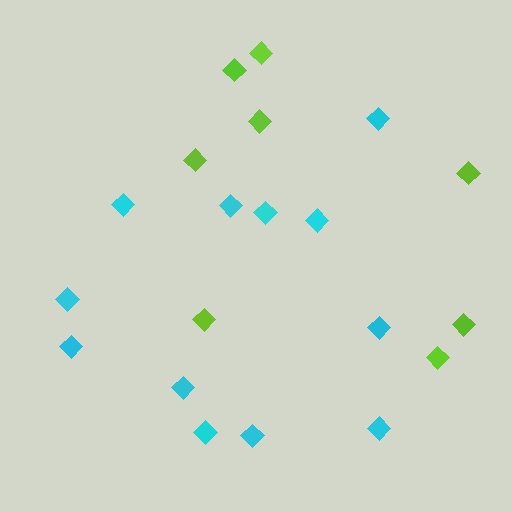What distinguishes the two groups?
There are 2 groups: one group of lime diamonds (8) and one group of cyan diamonds (12).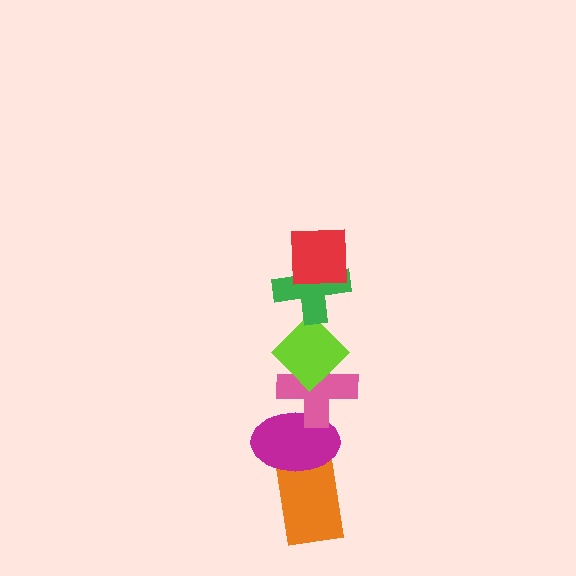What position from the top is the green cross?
The green cross is 2nd from the top.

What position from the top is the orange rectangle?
The orange rectangle is 6th from the top.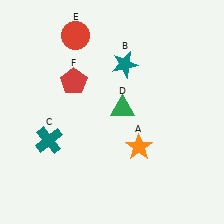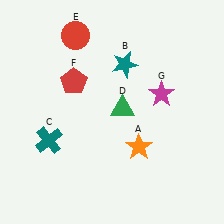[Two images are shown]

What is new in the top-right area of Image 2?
A magenta star (G) was added in the top-right area of Image 2.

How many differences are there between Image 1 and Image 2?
There is 1 difference between the two images.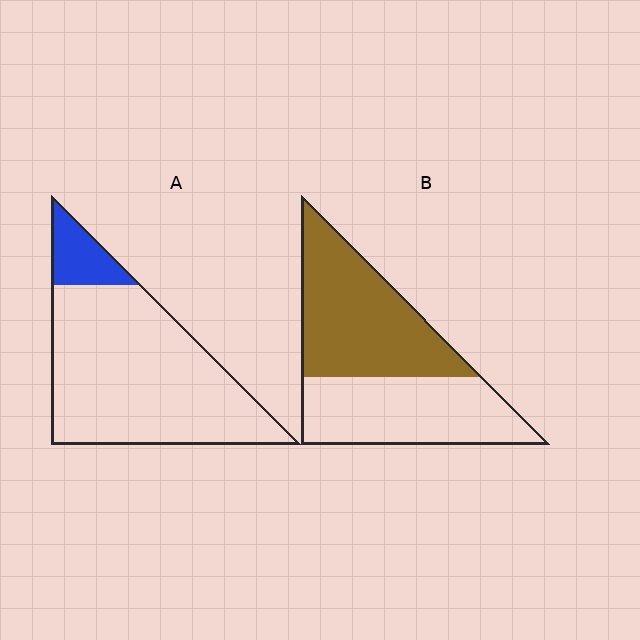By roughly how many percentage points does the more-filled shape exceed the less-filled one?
By roughly 40 percentage points (B over A).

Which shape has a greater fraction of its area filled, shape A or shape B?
Shape B.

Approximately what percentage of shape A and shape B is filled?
A is approximately 15% and B is approximately 55%.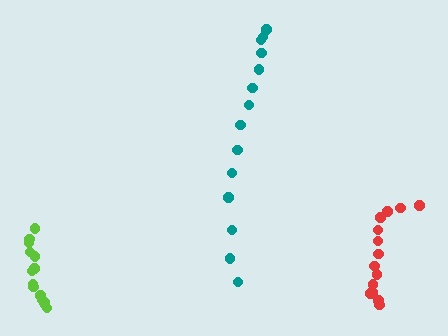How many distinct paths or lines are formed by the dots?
There are 3 distinct paths.